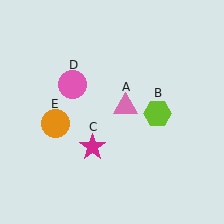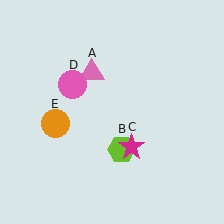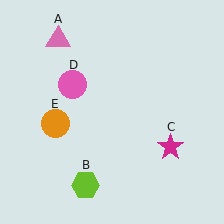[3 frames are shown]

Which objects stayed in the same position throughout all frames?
Pink circle (object D) and orange circle (object E) remained stationary.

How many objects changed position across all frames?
3 objects changed position: pink triangle (object A), lime hexagon (object B), magenta star (object C).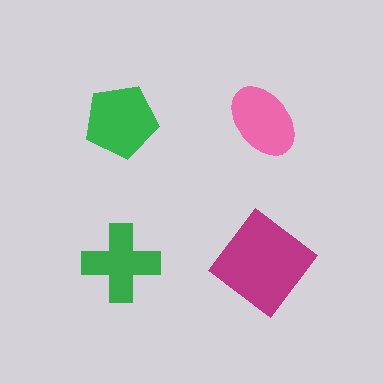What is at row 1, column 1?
A green pentagon.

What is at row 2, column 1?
A green cross.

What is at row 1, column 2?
A pink ellipse.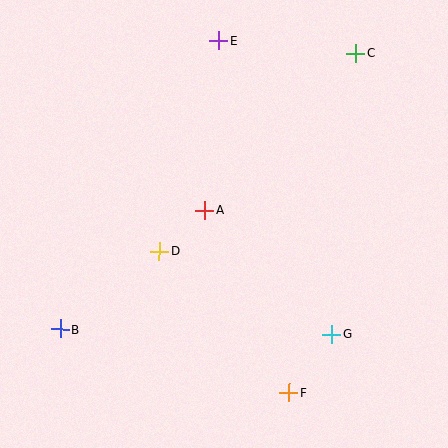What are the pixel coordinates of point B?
Point B is at (61, 329).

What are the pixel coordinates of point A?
Point A is at (205, 210).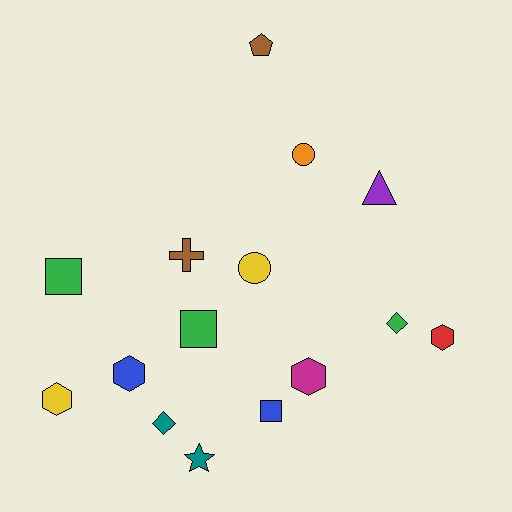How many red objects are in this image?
There is 1 red object.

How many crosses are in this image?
There is 1 cross.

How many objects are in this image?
There are 15 objects.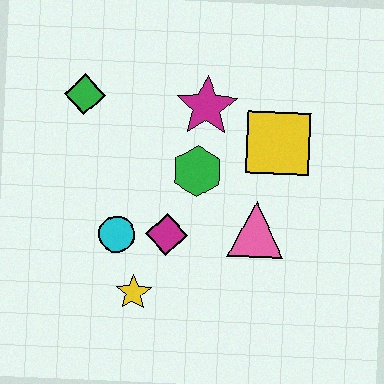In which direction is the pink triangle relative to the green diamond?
The pink triangle is to the right of the green diamond.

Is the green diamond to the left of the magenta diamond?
Yes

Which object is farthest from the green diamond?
The pink triangle is farthest from the green diamond.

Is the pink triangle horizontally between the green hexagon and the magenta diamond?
No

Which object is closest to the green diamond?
The magenta star is closest to the green diamond.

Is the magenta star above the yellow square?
Yes